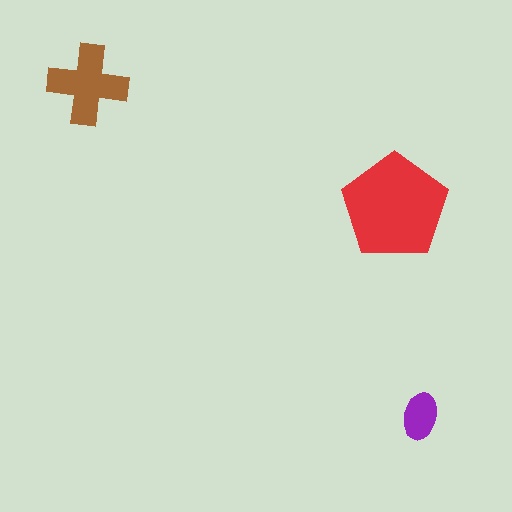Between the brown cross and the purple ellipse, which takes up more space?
The brown cross.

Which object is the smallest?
The purple ellipse.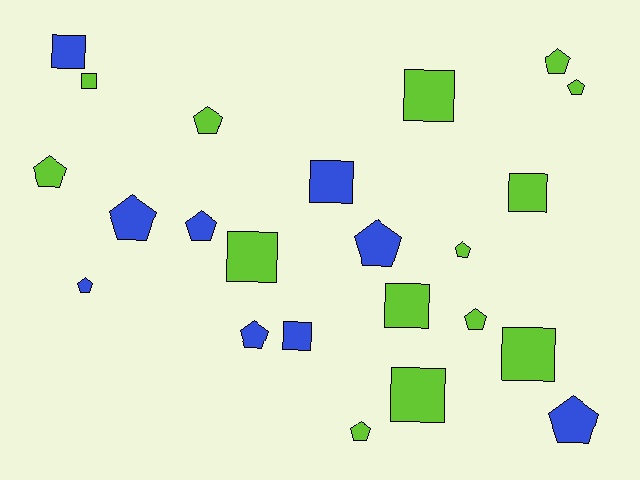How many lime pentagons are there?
There are 7 lime pentagons.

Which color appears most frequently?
Lime, with 14 objects.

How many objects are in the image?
There are 23 objects.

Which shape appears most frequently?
Pentagon, with 13 objects.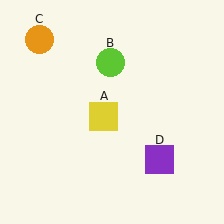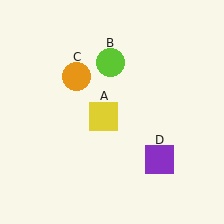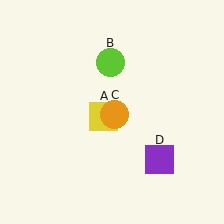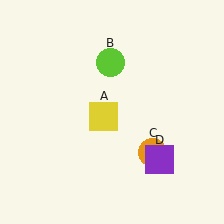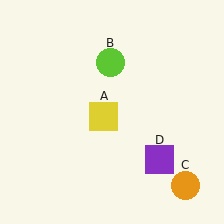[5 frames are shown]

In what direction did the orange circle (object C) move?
The orange circle (object C) moved down and to the right.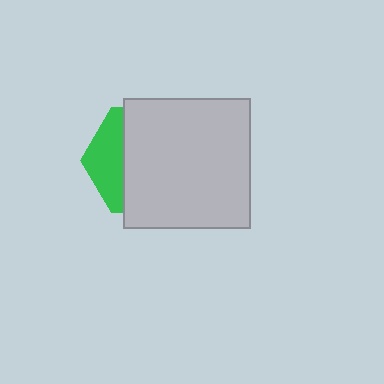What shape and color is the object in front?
The object in front is a light gray rectangle.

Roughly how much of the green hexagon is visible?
A small part of it is visible (roughly 31%).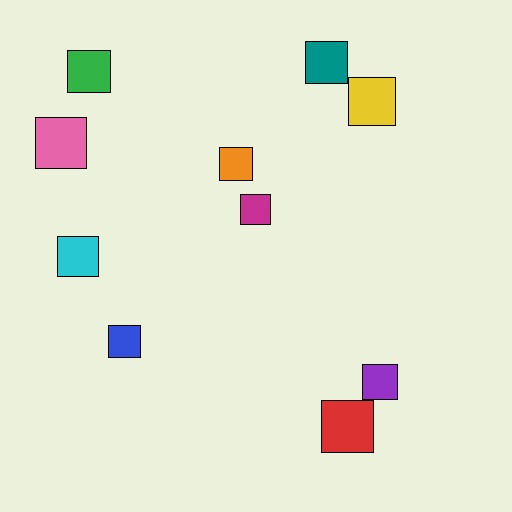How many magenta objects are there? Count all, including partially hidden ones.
There is 1 magenta object.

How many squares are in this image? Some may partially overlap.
There are 10 squares.